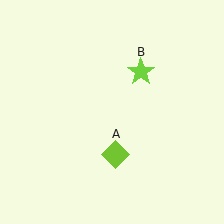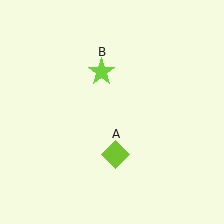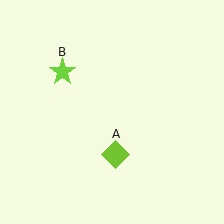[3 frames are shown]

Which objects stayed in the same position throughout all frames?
Lime diamond (object A) remained stationary.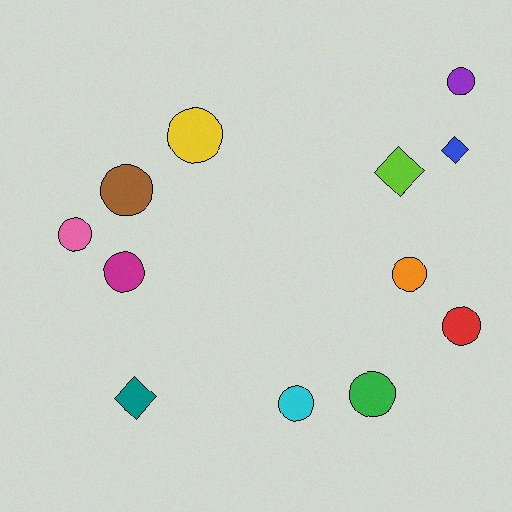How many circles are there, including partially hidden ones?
There are 9 circles.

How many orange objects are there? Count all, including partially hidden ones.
There is 1 orange object.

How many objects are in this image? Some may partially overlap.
There are 12 objects.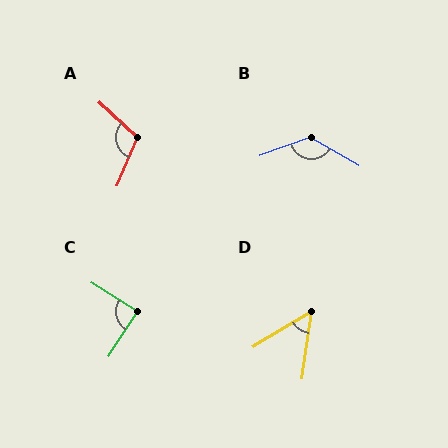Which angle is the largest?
B, at approximately 130 degrees.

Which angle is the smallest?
D, at approximately 51 degrees.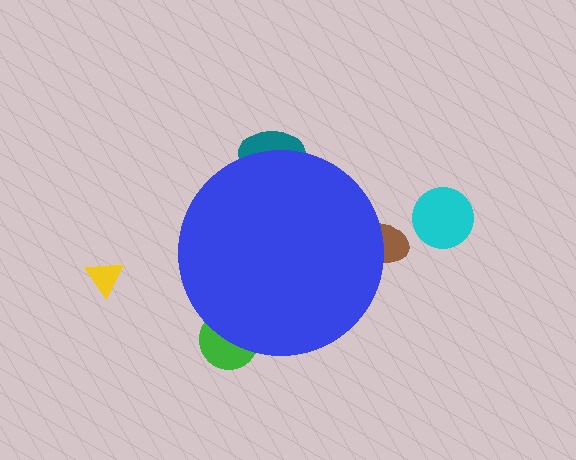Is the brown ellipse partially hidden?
Yes, the brown ellipse is partially hidden behind the blue circle.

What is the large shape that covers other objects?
A blue circle.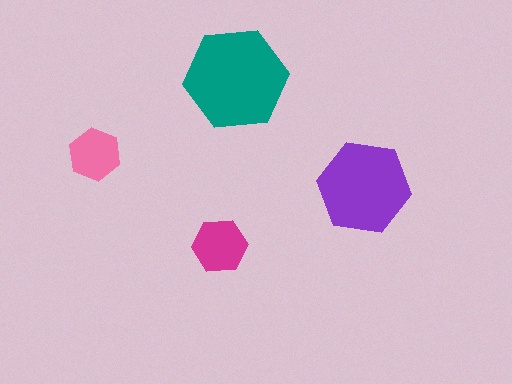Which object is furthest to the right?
The purple hexagon is rightmost.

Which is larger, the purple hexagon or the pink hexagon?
The purple one.